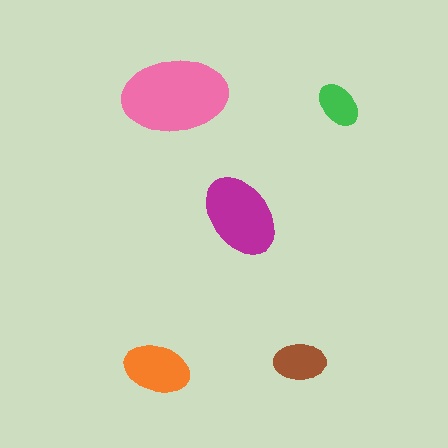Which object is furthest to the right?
The green ellipse is rightmost.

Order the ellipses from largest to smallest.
the pink one, the magenta one, the orange one, the brown one, the green one.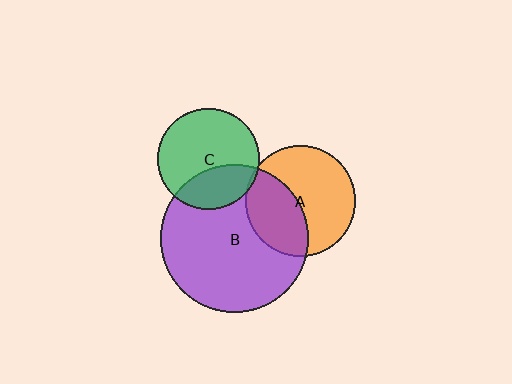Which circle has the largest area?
Circle B (purple).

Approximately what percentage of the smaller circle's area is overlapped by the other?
Approximately 30%.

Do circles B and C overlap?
Yes.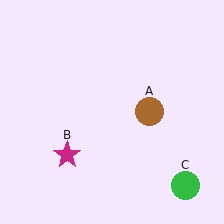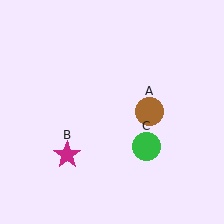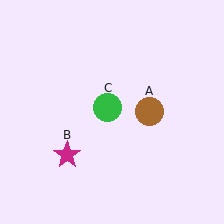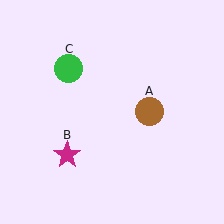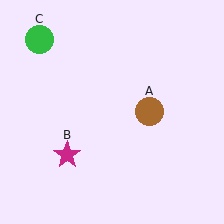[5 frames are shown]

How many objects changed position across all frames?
1 object changed position: green circle (object C).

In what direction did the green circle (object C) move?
The green circle (object C) moved up and to the left.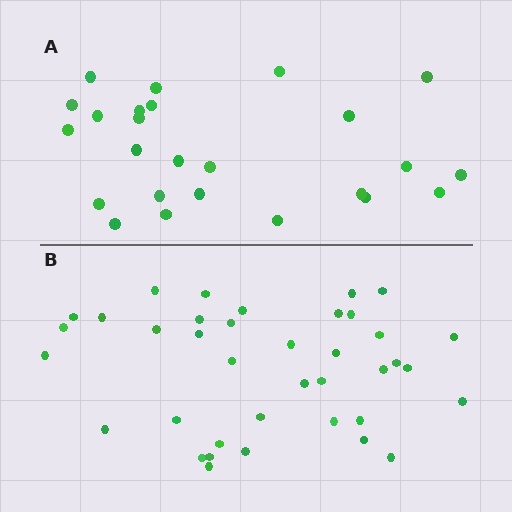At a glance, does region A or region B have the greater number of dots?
Region B (the bottom region) has more dots.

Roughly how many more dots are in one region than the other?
Region B has approximately 15 more dots than region A.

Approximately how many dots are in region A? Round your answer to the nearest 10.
About 20 dots. (The exact count is 25, which rounds to 20.)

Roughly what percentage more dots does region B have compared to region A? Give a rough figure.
About 50% more.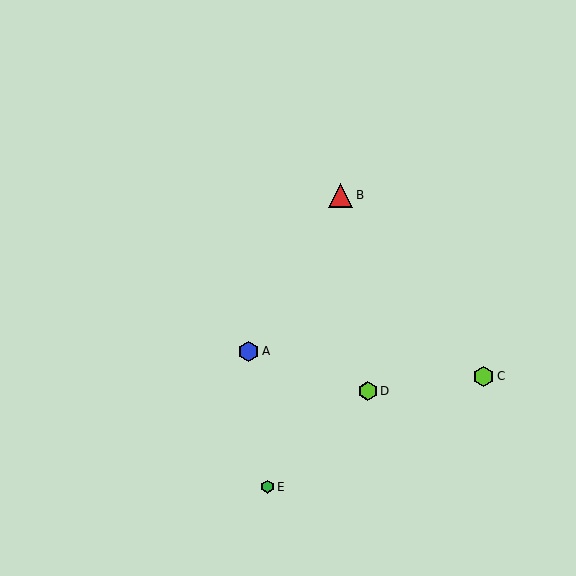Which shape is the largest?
The red triangle (labeled B) is the largest.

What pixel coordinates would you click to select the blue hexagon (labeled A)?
Click at (249, 351) to select the blue hexagon A.